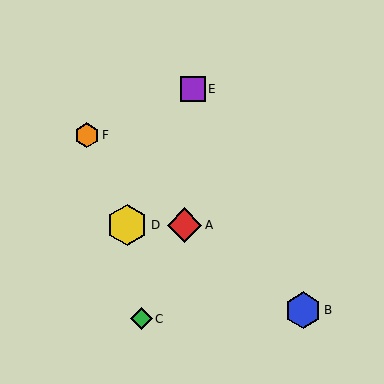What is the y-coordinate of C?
Object C is at y≈319.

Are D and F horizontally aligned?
No, D is at y≈225 and F is at y≈135.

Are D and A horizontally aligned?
Yes, both are at y≈225.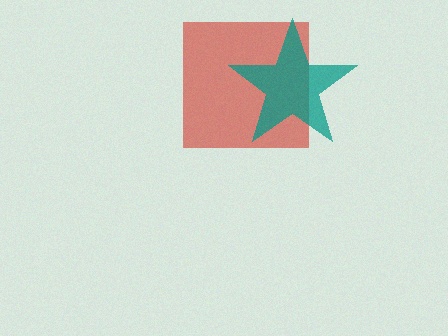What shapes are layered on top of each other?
The layered shapes are: a red square, a teal star.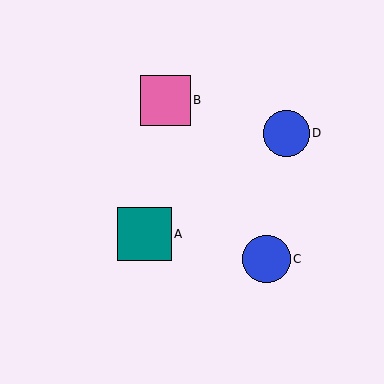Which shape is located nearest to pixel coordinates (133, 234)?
The teal square (labeled A) at (145, 234) is nearest to that location.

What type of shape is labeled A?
Shape A is a teal square.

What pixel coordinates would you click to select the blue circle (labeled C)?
Click at (267, 259) to select the blue circle C.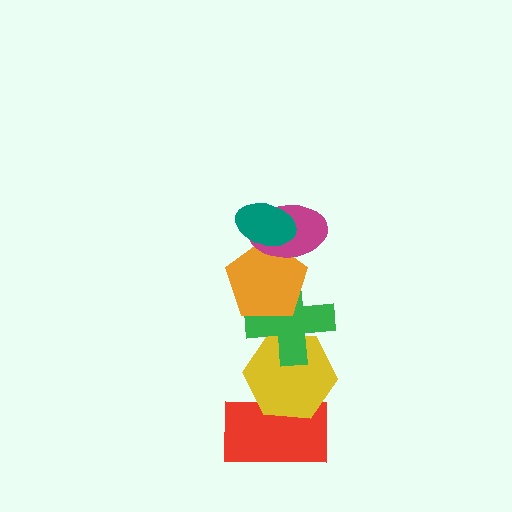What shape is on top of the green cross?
The orange pentagon is on top of the green cross.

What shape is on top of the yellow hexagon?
The green cross is on top of the yellow hexagon.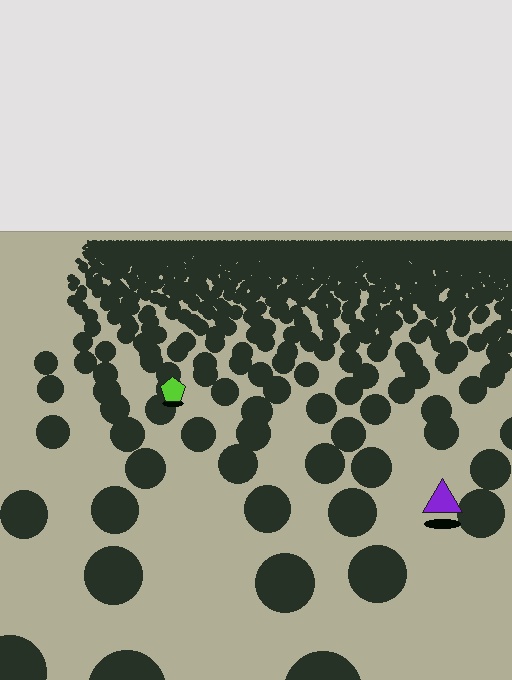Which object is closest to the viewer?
The purple triangle is closest. The texture marks near it are larger and more spread out.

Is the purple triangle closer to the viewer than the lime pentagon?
Yes. The purple triangle is closer — you can tell from the texture gradient: the ground texture is coarser near it.